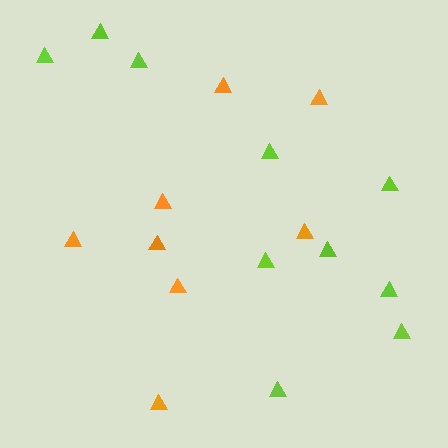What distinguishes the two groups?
There are 2 groups: one group of lime triangles (10) and one group of orange triangles (8).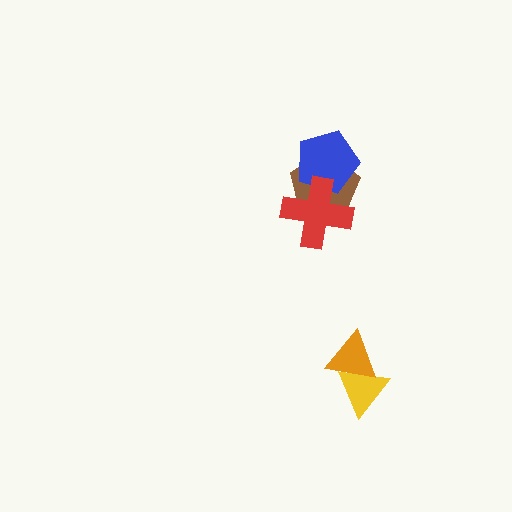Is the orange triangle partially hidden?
No, no other shape covers it.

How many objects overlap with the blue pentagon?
2 objects overlap with the blue pentagon.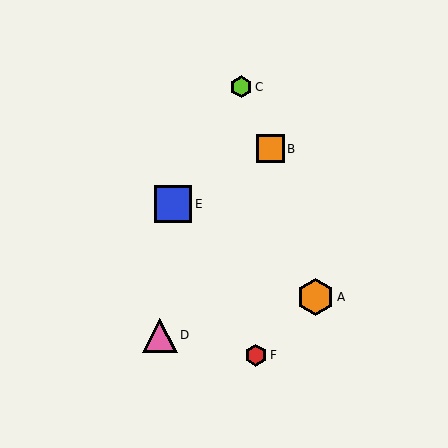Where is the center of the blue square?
The center of the blue square is at (173, 204).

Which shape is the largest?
The orange hexagon (labeled A) is the largest.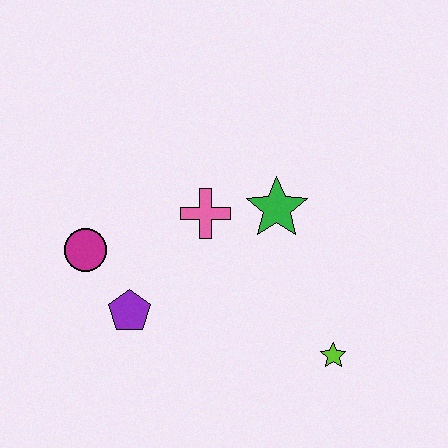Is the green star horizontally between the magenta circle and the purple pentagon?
No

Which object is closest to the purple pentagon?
The magenta circle is closest to the purple pentagon.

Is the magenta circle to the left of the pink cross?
Yes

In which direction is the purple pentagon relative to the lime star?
The purple pentagon is to the left of the lime star.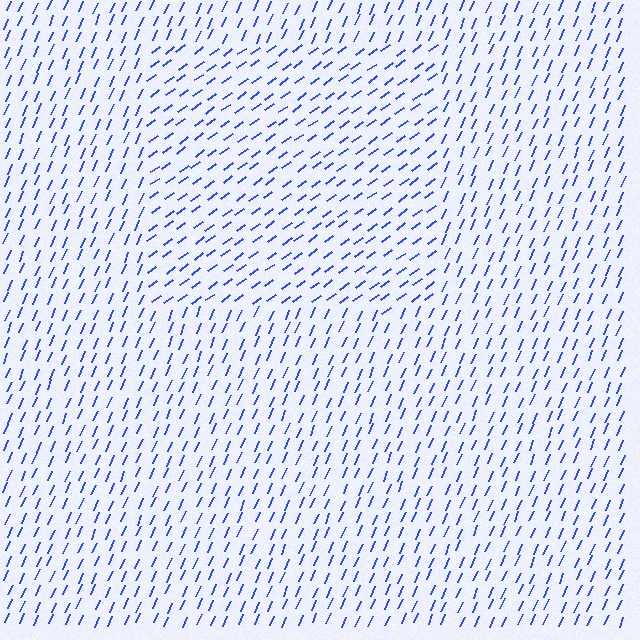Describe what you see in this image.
The image is filled with small blue line segments. A rectangle region in the image has lines oriented differently from the surrounding lines, creating a visible texture boundary.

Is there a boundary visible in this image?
Yes, there is a texture boundary formed by a change in line orientation.